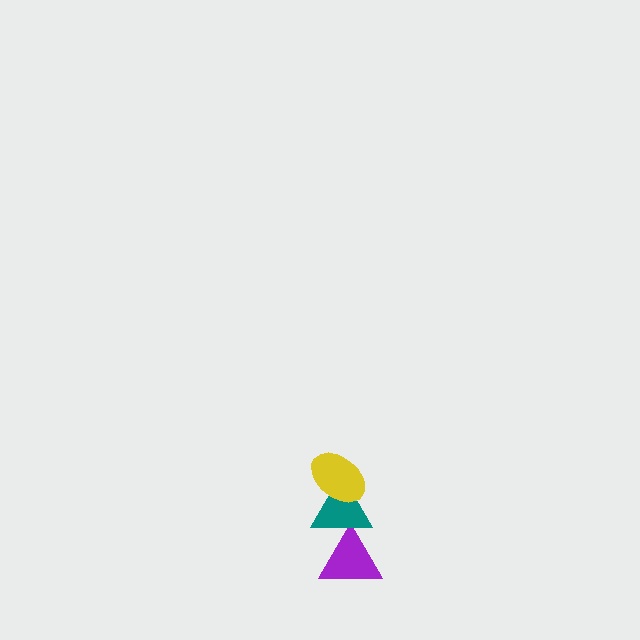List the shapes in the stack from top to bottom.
From top to bottom: the yellow ellipse, the teal triangle, the purple triangle.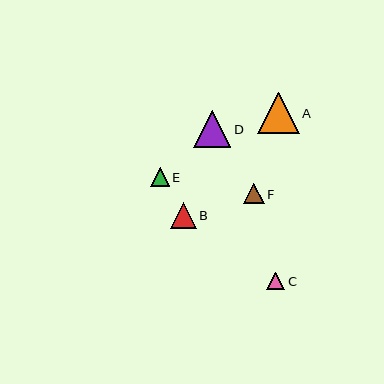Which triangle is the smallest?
Triangle C is the smallest with a size of approximately 18 pixels.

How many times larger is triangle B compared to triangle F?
Triangle B is approximately 1.3 times the size of triangle F.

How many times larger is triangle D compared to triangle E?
Triangle D is approximately 2.0 times the size of triangle E.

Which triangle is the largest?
Triangle A is the largest with a size of approximately 41 pixels.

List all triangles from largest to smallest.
From largest to smallest: A, D, B, F, E, C.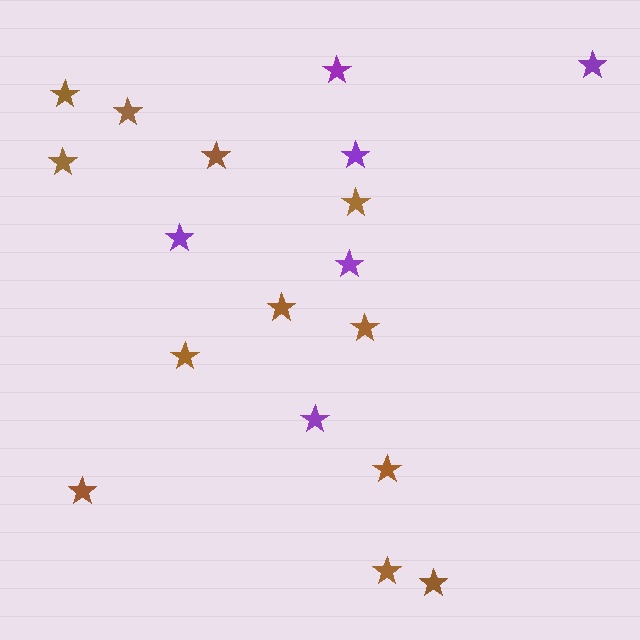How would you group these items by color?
There are 2 groups: one group of brown stars (12) and one group of purple stars (6).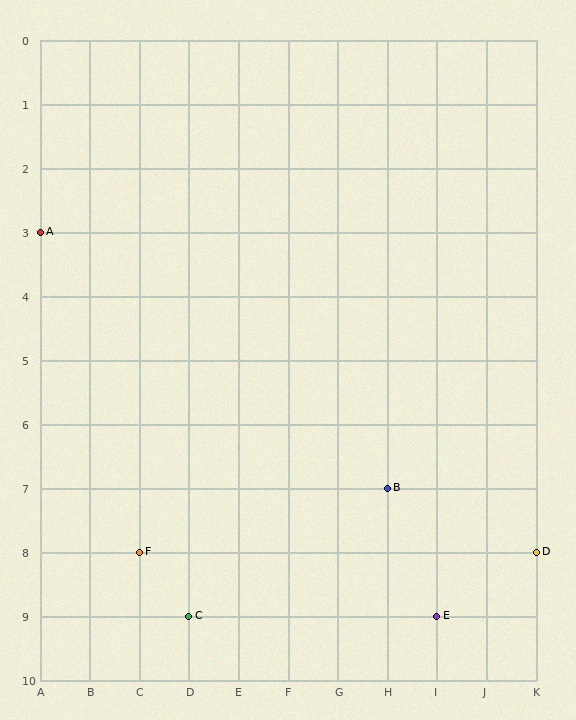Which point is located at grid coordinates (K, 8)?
Point D is at (K, 8).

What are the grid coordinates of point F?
Point F is at grid coordinates (C, 8).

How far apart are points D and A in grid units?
Points D and A are 10 columns and 5 rows apart (about 11.2 grid units diagonally).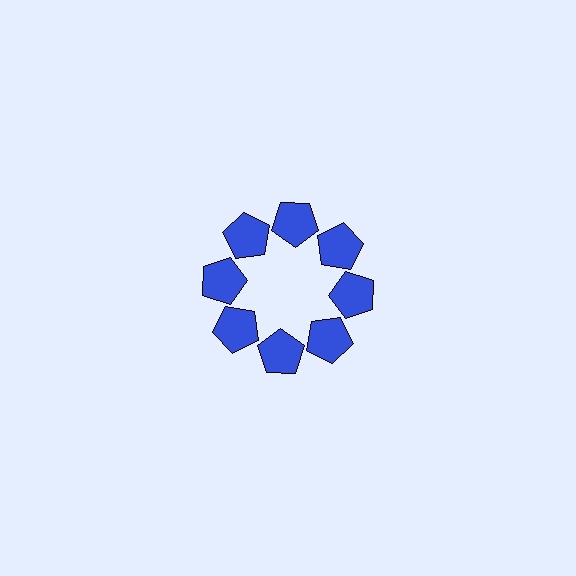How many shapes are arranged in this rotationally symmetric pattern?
There are 8 shapes, arranged in 8 groups of 1.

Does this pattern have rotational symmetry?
Yes, this pattern has 8-fold rotational symmetry. It looks the same after rotating 45 degrees around the center.